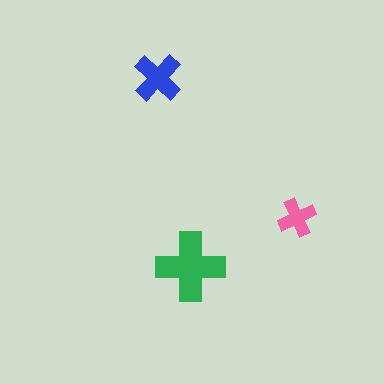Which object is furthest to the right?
The pink cross is rightmost.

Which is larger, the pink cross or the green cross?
The green one.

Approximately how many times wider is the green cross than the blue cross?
About 1.5 times wider.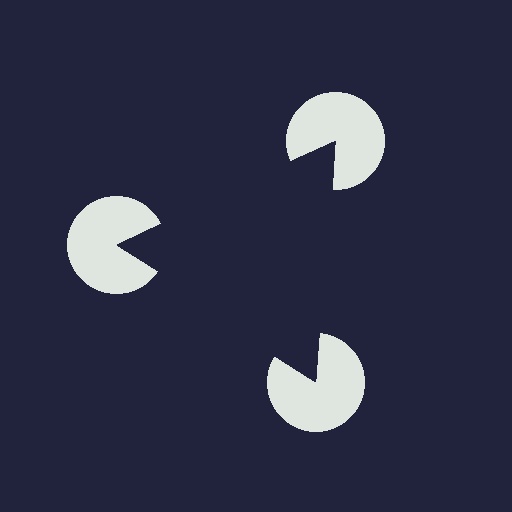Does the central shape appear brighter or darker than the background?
It typically appears slightly darker than the background, even though no actual brightness change is drawn.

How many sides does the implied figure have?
3 sides.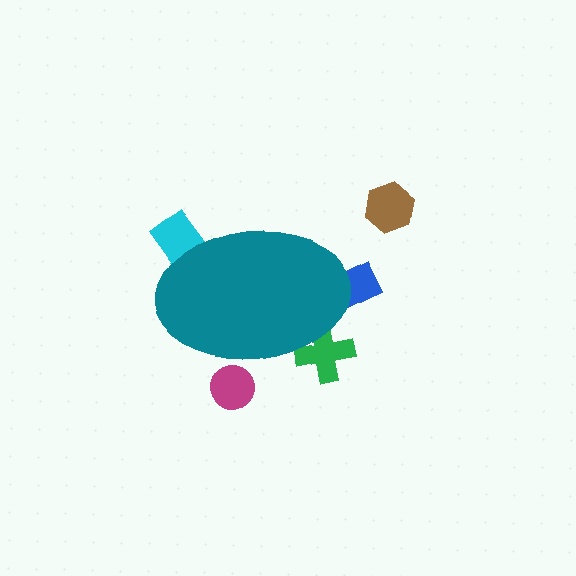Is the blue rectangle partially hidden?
Yes, the blue rectangle is partially hidden behind the teal ellipse.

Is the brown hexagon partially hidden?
No, the brown hexagon is fully visible.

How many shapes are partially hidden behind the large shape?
4 shapes are partially hidden.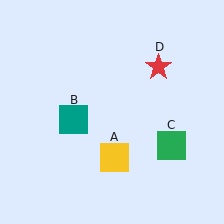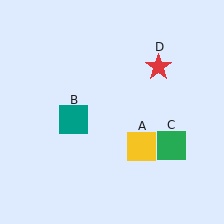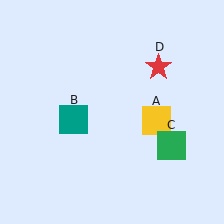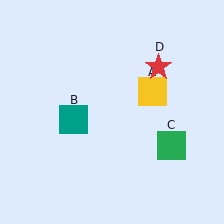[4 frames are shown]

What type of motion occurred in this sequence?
The yellow square (object A) rotated counterclockwise around the center of the scene.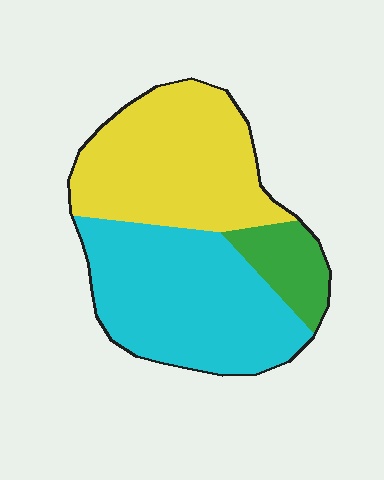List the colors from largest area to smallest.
From largest to smallest: cyan, yellow, green.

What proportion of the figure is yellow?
Yellow covers roughly 40% of the figure.